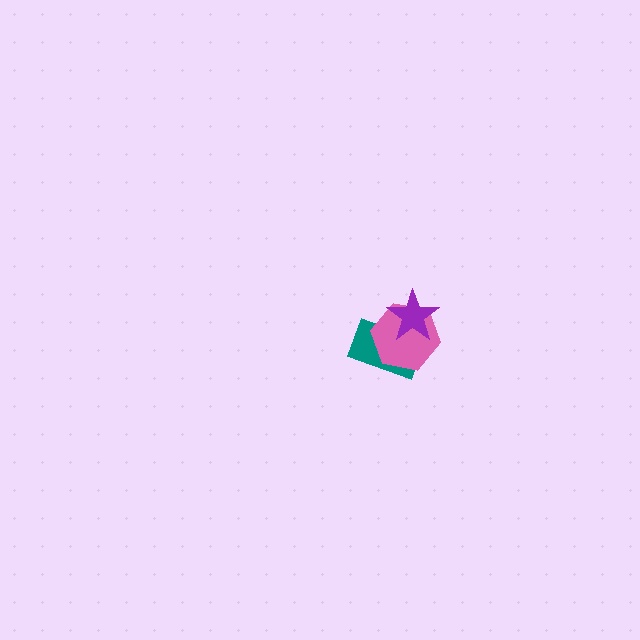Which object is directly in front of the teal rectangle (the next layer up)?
The pink hexagon is directly in front of the teal rectangle.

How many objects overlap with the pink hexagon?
2 objects overlap with the pink hexagon.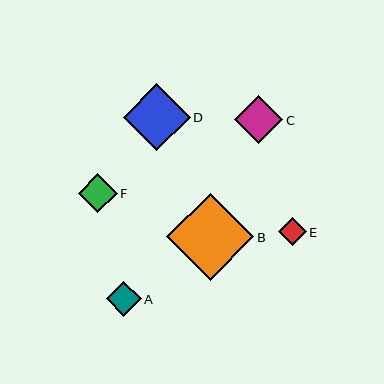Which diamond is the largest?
Diamond B is the largest with a size of approximately 87 pixels.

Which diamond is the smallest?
Diamond E is the smallest with a size of approximately 27 pixels.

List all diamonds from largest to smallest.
From largest to smallest: B, D, C, F, A, E.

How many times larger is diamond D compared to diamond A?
Diamond D is approximately 1.9 times the size of diamond A.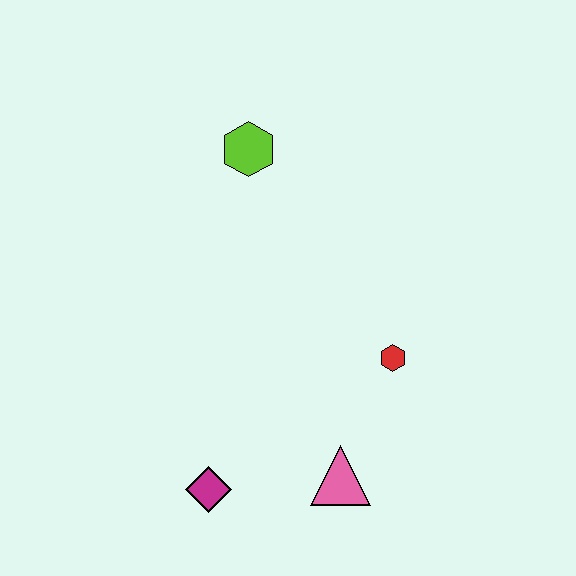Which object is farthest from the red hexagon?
The lime hexagon is farthest from the red hexagon.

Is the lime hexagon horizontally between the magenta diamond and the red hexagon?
Yes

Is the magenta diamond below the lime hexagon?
Yes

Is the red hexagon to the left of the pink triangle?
No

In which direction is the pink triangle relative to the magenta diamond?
The pink triangle is to the right of the magenta diamond.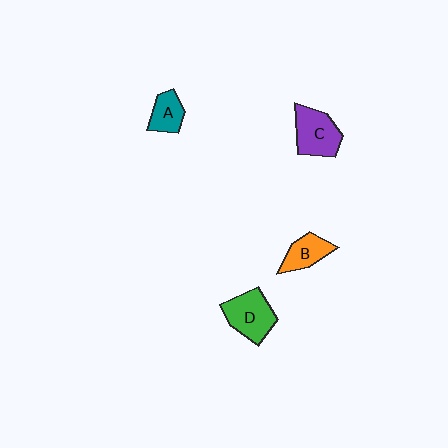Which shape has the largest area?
Shape D (green).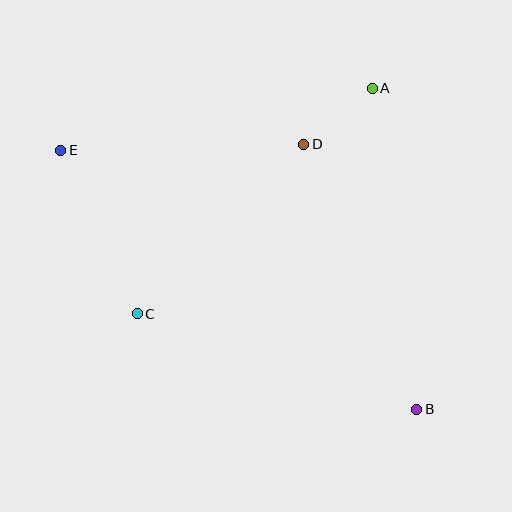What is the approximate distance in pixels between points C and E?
The distance between C and E is approximately 180 pixels.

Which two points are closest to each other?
Points A and D are closest to each other.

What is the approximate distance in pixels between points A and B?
The distance between A and B is approximately 325 pixels.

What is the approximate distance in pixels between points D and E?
The distance between D and E is approximately 243 pixels.